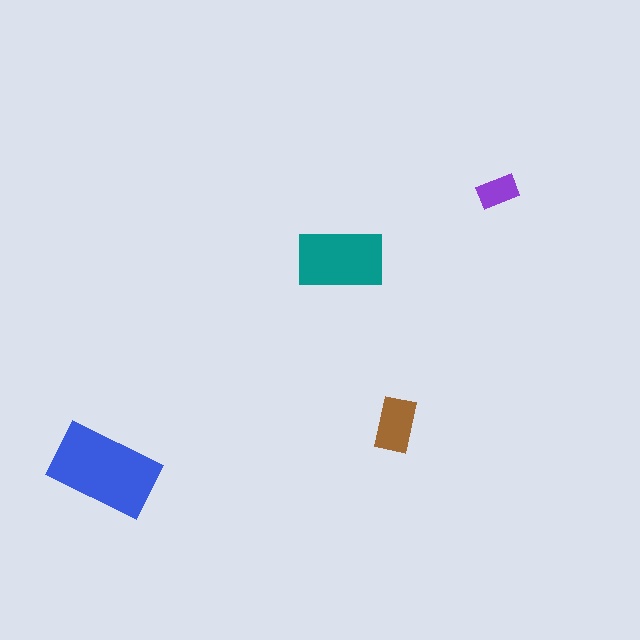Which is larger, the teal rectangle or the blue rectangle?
The blue one.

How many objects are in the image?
There are 4 objects in the image.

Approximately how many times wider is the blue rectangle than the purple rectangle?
About 2.5 times wider.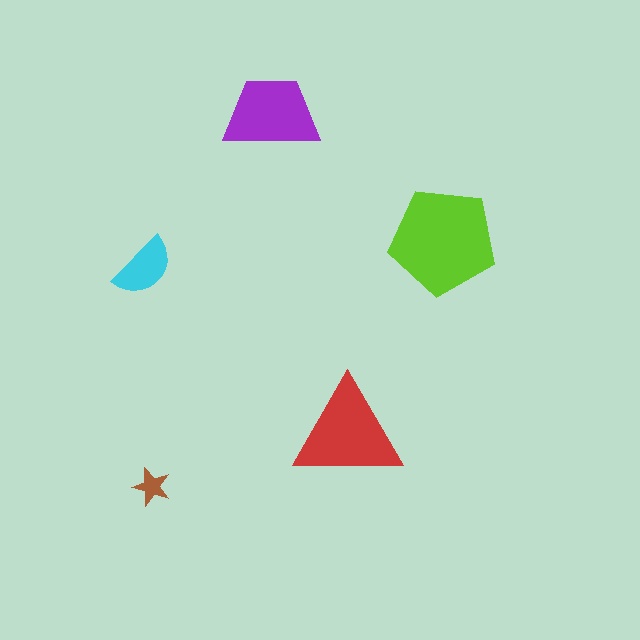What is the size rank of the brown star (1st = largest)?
5th.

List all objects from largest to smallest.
The lime pentagon, the red triangle, the purple trapezoid, the cyan semicircle, the brown star.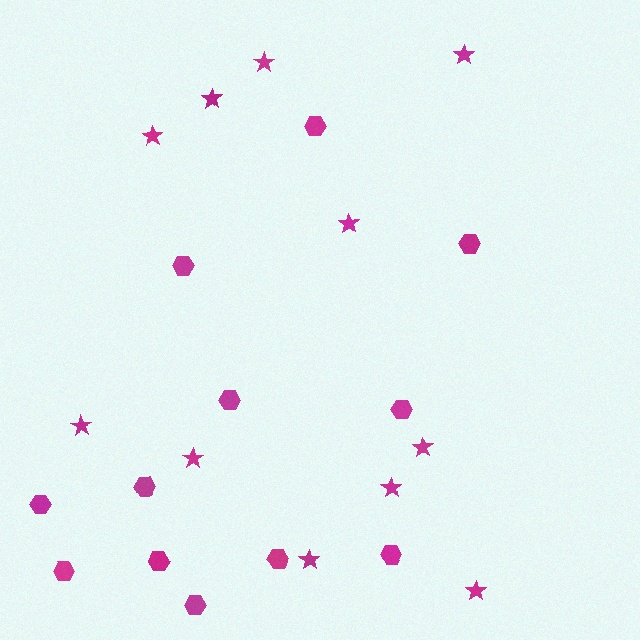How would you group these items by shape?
There are 2 groups: one group of stars (11) and one group of hexagons (12).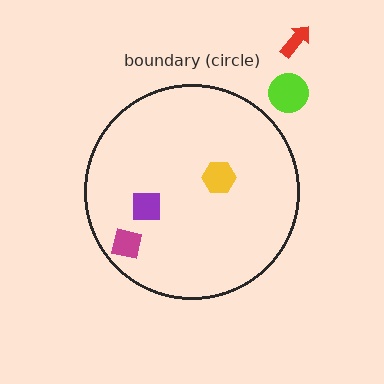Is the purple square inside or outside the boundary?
Inside.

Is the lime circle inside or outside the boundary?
Outside.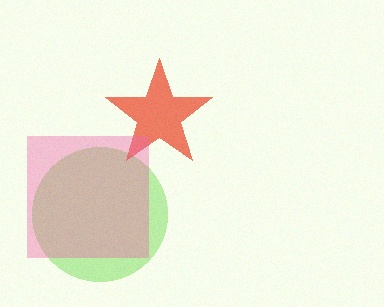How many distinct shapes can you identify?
There are 3 distinct shapes: a lime circle, a red star, a pink square.